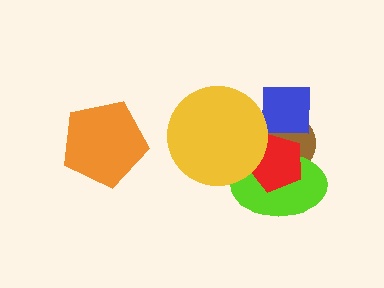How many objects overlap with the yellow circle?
4 objects overlap with the yellow circle.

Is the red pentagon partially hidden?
Yes, it is partially covered by another shape.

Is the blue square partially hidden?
Yes, it is partially covered by another shape.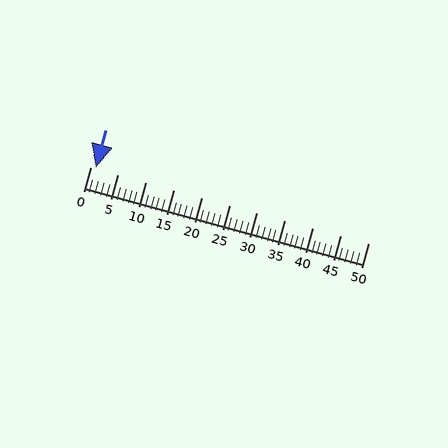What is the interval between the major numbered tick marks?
The major tick marks are spaced 5 units apart.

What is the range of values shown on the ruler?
The ruler shows values from 0 to 50.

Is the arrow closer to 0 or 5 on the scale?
The arrow is closer to 0.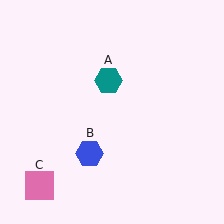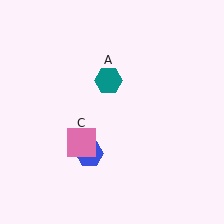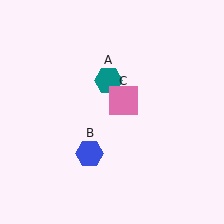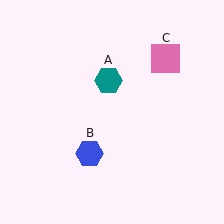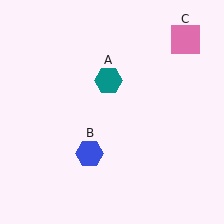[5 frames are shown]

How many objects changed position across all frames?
1 object changed position: pink square (object C).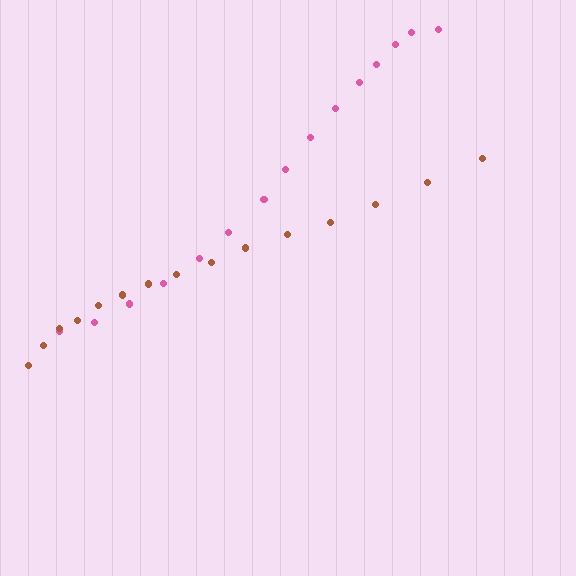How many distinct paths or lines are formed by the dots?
There are 2 distinct paths.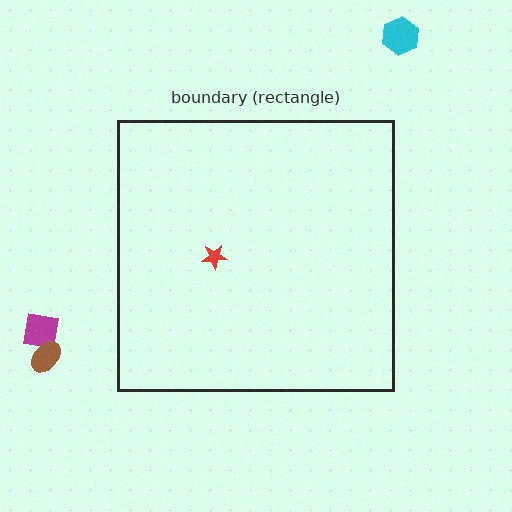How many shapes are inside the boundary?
1 inside, 3 outside.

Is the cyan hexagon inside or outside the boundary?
Outside.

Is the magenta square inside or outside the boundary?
Outside.